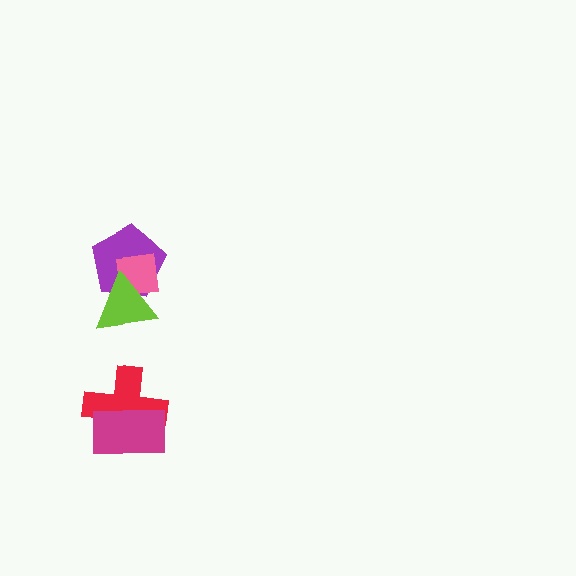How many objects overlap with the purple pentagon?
2 objects overlap with the purple pentagon.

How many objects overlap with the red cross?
1 object overlaps with the red cross.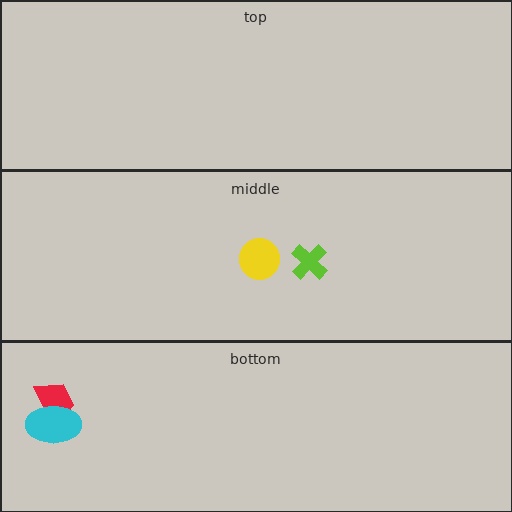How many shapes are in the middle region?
2.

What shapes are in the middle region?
The lime cross, the yellow circle.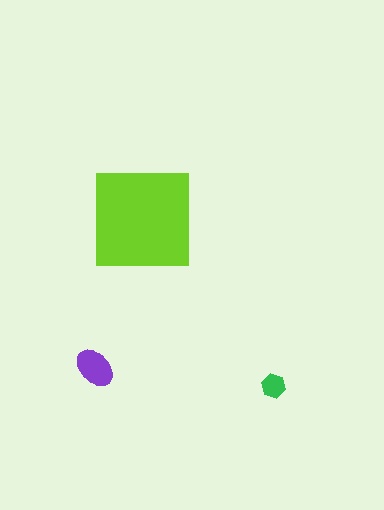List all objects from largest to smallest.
The lime square, the purple ellipse, the green hexagon.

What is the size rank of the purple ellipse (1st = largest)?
2nd.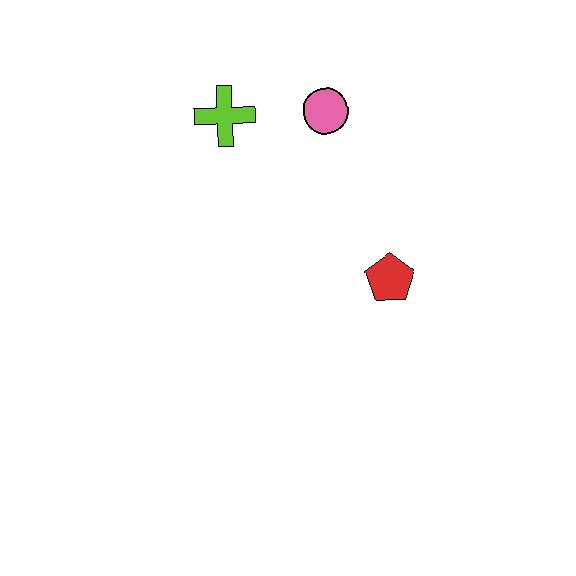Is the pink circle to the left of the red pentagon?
Yes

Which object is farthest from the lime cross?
The red pentagon is farthest from the lime cross.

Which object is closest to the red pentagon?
The pink circle is closest to the red pentagon.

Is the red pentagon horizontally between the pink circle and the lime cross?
No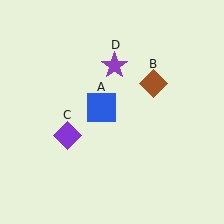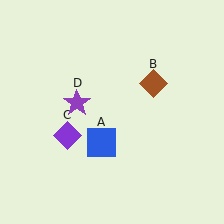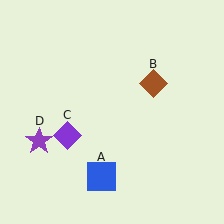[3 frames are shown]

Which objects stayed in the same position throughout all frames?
Brown diamond (object B) and purple diamond (object C) remained stationary.